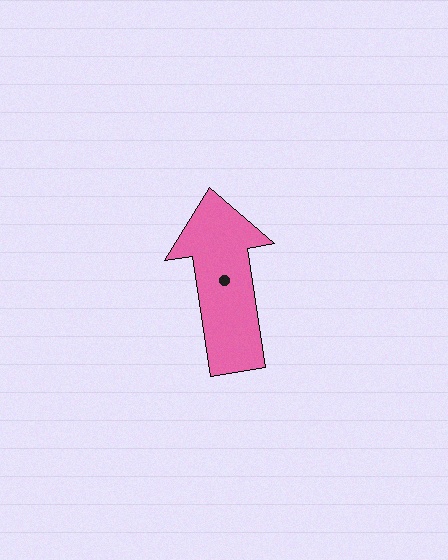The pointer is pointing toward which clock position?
Roughly 12 o'clock.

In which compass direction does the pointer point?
North.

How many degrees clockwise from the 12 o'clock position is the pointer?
Approximately 351 degrees.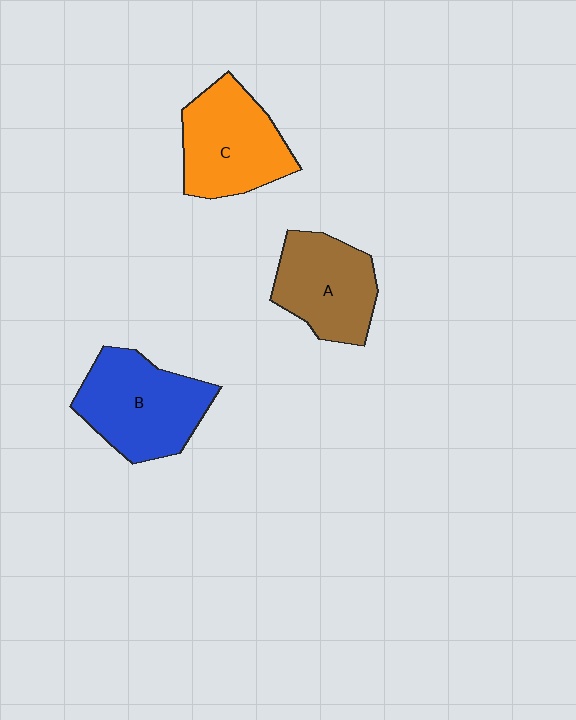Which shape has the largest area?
Shape B (blue).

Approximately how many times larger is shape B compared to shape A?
Approximately 1.2 times.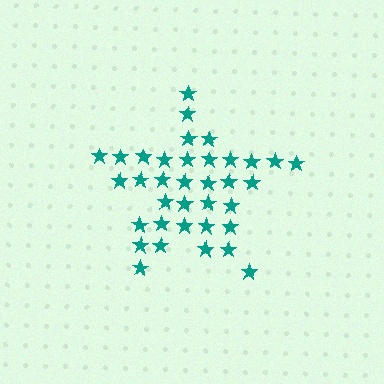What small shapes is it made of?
It is made of small stars.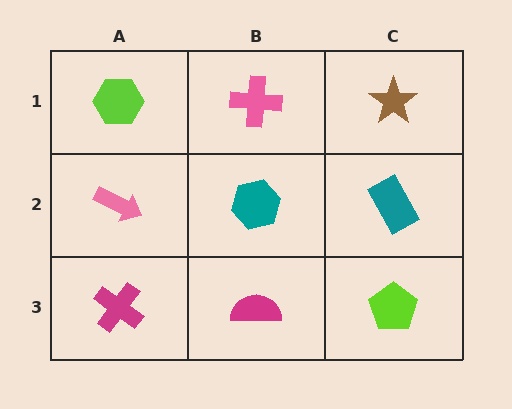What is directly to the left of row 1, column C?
A pink cross.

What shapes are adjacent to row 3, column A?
A pink arrow (row 2, column A), a magenta semicircle (row 3, column B).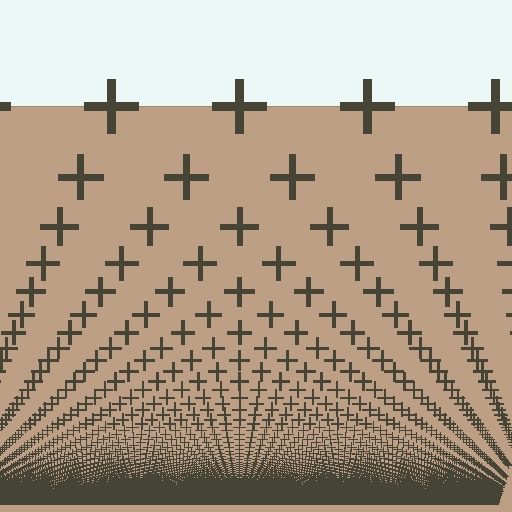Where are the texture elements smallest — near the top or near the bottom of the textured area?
Near the bottom.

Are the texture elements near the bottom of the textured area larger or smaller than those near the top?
Smaller. The gradient is inverted — elements near the bottom are smaller and denser.